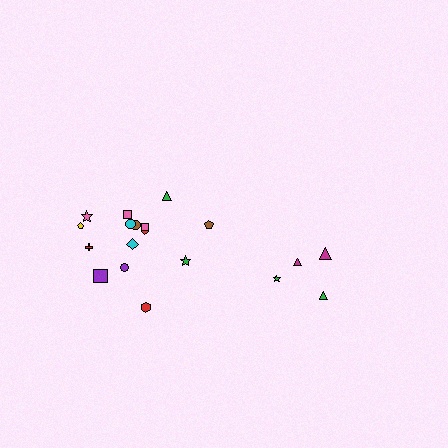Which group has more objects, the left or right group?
The left group.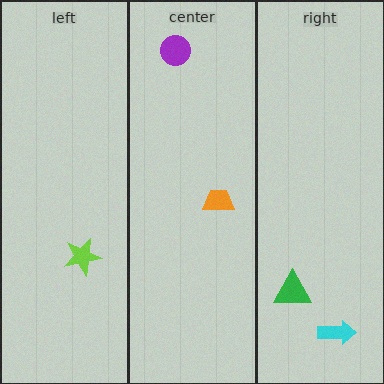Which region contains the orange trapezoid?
The center region.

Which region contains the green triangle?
The right region.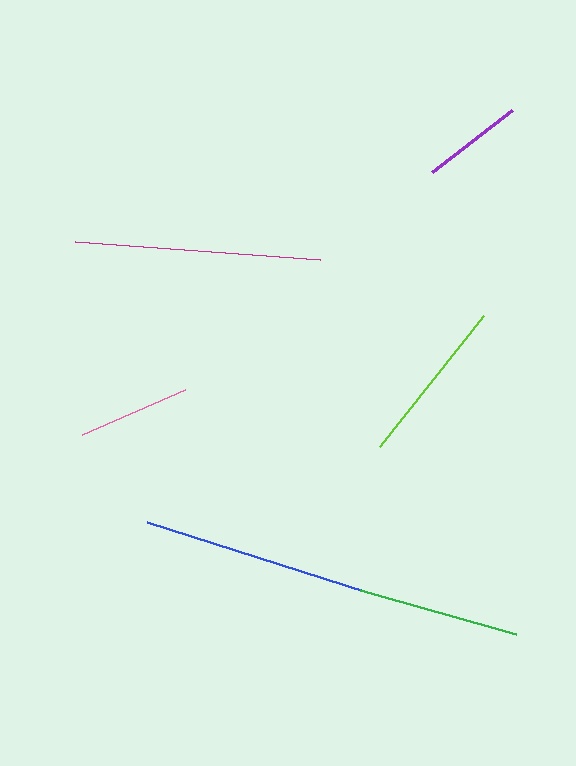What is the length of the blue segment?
The blue segment is approximately 231 pixels long.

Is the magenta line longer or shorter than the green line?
The magenta line is longer than the green line.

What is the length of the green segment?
The green segment is approximately 162 pixels long.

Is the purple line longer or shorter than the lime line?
The lime line is longer than the purple line.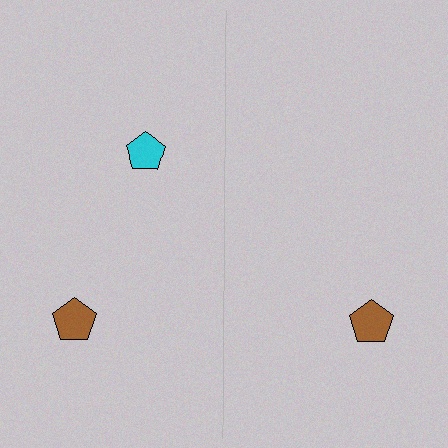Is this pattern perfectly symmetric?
No, the pattern is not perfectly symmetric. A cyan pentagon is missing from the right side.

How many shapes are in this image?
There are 3 shapes in this image.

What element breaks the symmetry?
A cyan pentagon is missing from the right side.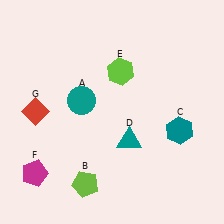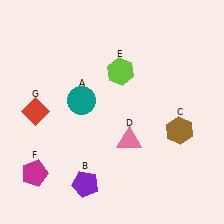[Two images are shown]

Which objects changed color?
B changed from lime to purple. C changed from teal to brown. D changed from teal to pink.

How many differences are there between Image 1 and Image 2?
There are 3 differences between the two images.